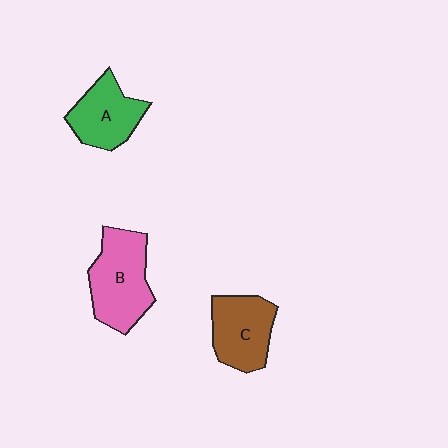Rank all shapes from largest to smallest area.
From largest to smallest: B (pink), C (brown), A (green).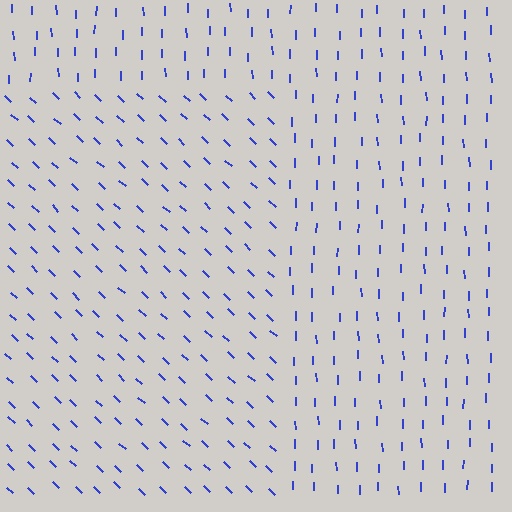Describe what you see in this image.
The image is filled with small blue line segments. A rectangle region in the image has lines oriented differently from the surrounding lines, creating a visible texture boundary.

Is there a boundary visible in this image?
Yes, there is a texture boundary formed by a change in line orientation.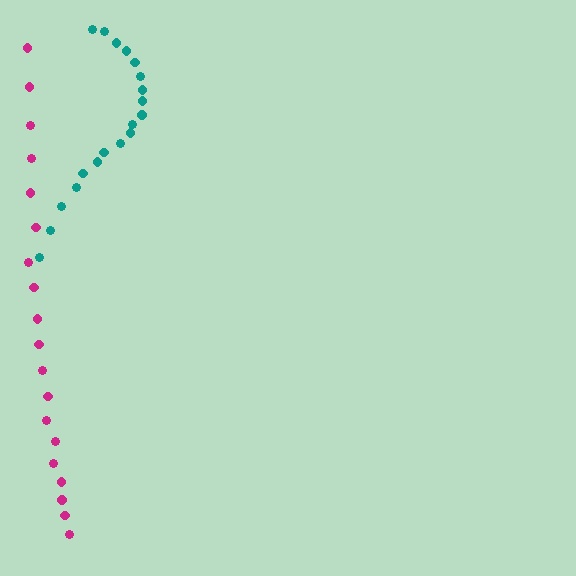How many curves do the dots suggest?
There are 2 distinct paths.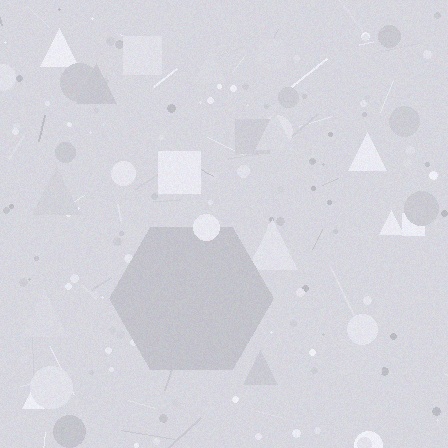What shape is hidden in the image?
A hexagon is hidden in the image.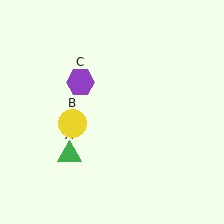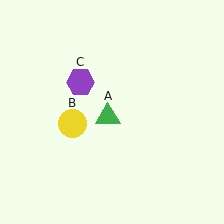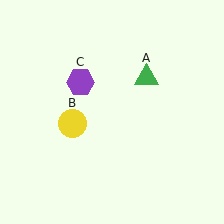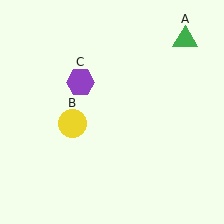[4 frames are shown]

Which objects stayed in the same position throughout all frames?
Yellow circle (object B) and purple hexagon (object C) remained stationary.